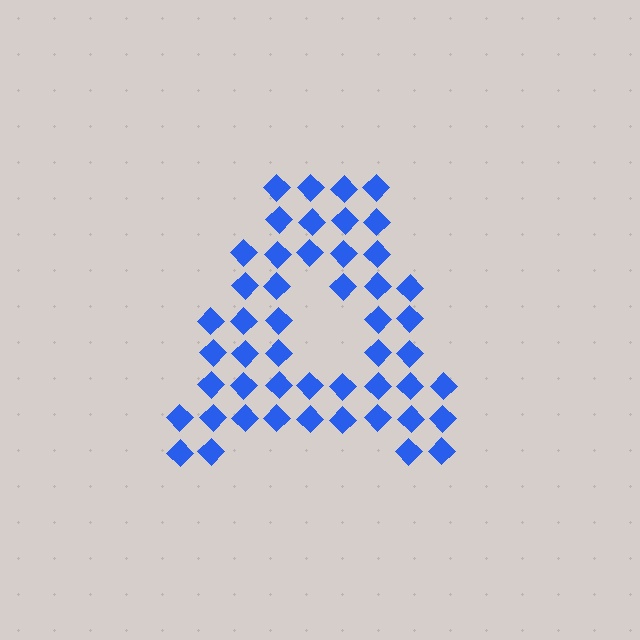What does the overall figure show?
The overall figure shows the letter A.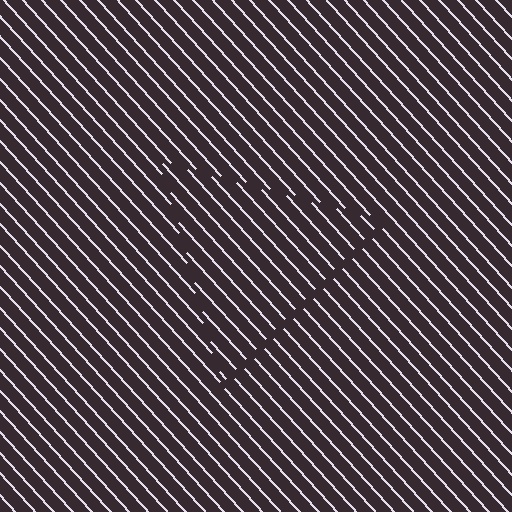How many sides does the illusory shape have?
3 sides — the line-ends trace a triangle.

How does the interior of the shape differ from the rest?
The interior of the shape contains the same grating, shifted by half a period — the contour is defined by the phase discontinuity where line-ends from the inner and outer gratings abut.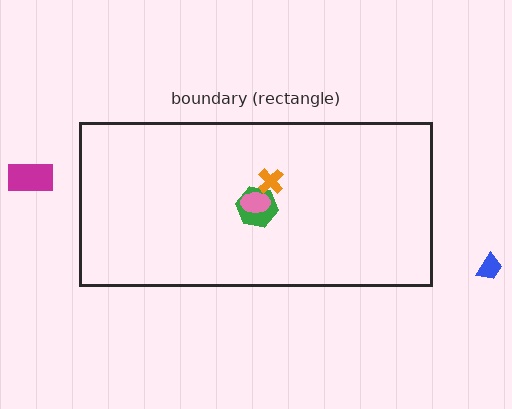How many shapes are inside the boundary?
3 inside, 2 outside.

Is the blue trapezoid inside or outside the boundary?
Outside.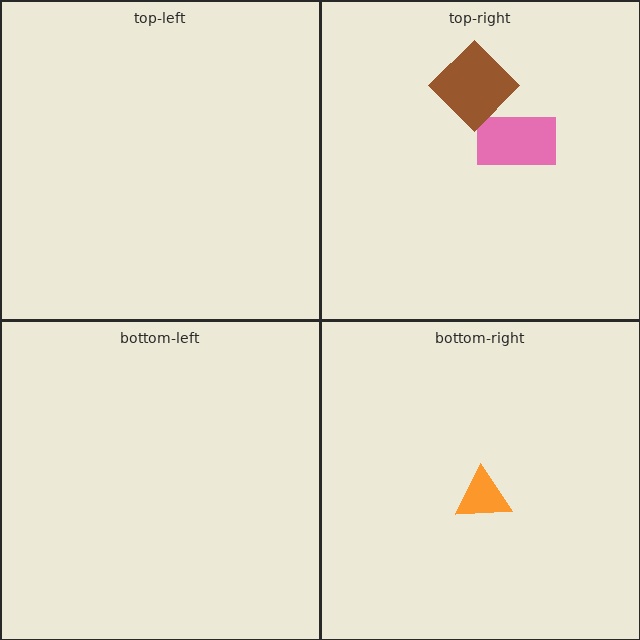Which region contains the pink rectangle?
The top-right region.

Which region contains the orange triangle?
The bottom-right region.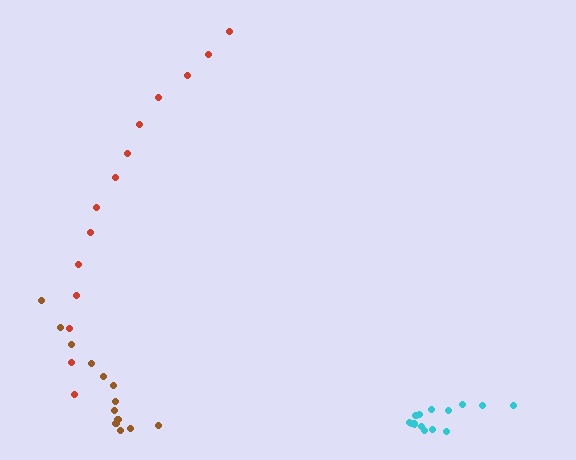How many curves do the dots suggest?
There are 3 distinct paths.